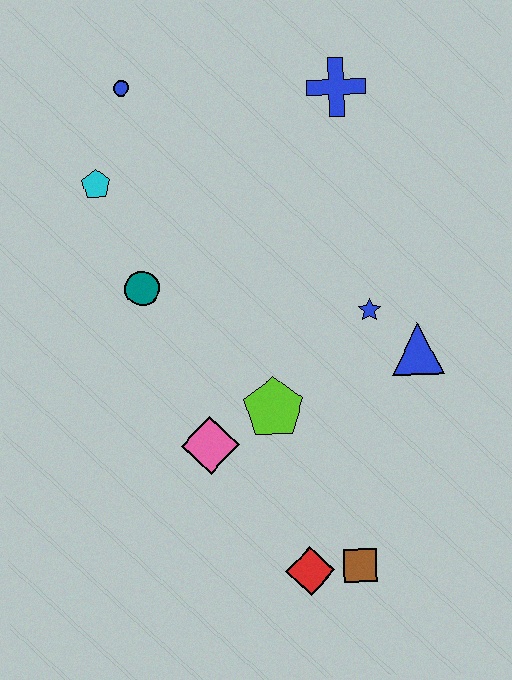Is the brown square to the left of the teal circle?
No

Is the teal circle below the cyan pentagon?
Yes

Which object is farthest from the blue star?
The blue circle is farthest from the blue star.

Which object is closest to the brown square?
The red diamond is closest to the brown square.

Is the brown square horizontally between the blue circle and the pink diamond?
No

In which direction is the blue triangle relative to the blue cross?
The blue triangle is below the blue cross.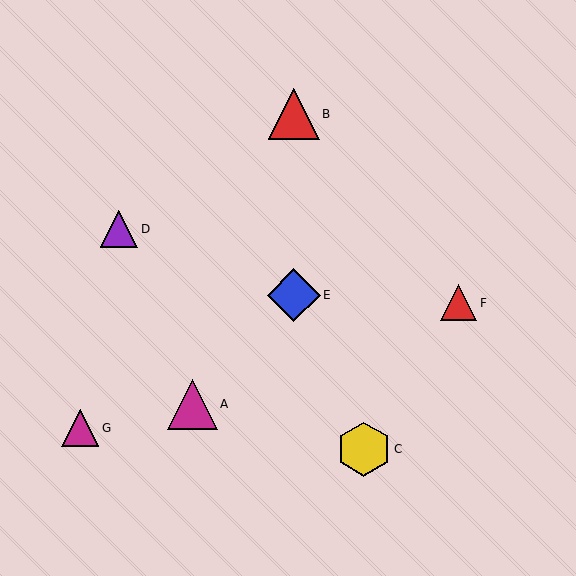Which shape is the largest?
The yellow hexagon (labeled C) is the largest.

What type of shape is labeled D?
Shape D is a purple triangle.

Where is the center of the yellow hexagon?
The center of the yellow hexagon is at (364, 449).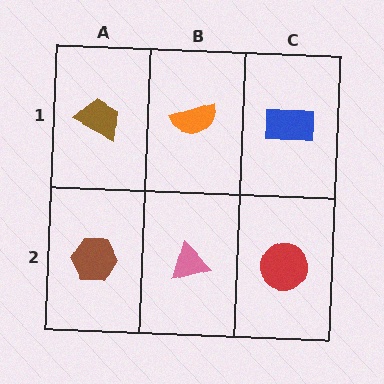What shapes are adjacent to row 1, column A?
A brown hexagon (row 2, column A), an orange semicircle (row 1, column B).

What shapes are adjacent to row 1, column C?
A red circle (row 2, column C), an orange semicircle (row 1, column B).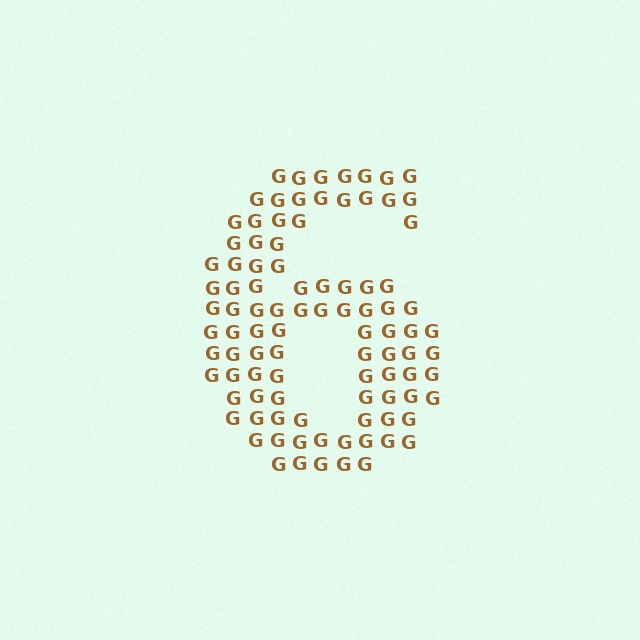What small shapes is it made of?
It is made of small letter G's.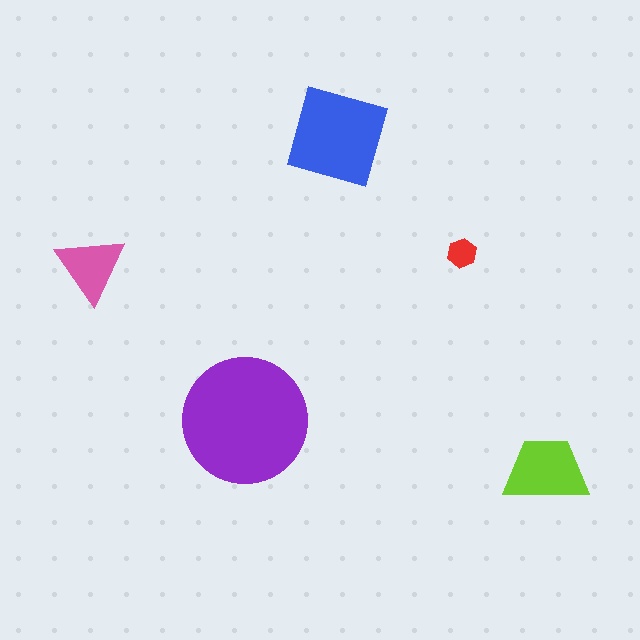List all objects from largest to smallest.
The purple circle, the blue diamond, the lime trapezoid, the pink triangle, the red hexagon.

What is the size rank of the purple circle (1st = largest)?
1st.